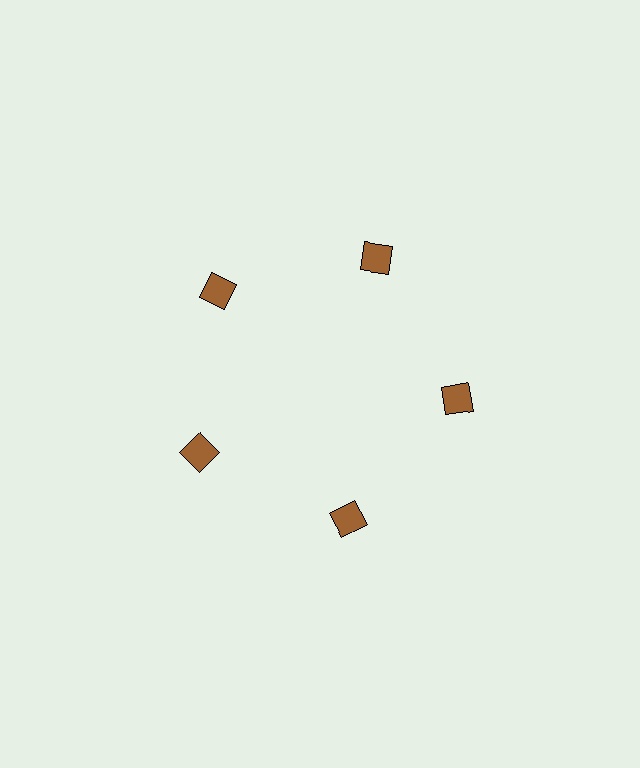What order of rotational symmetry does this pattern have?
This pattern has 5-fold rotational symmetry.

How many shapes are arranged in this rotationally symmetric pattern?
There are 5 shapes, arranged in 5 groups of 1.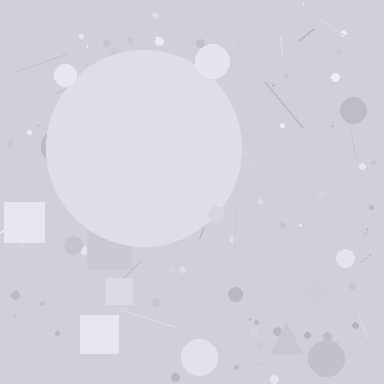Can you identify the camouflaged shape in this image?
The camouflaged shape is a circle.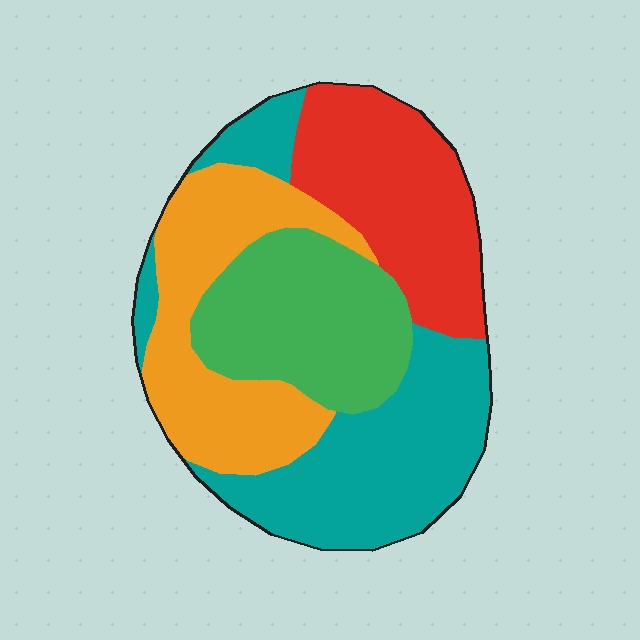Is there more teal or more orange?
Teal.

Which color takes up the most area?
Teal, at roughly 30%.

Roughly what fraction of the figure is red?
Red takes up about one quarter (1/4) of the figure.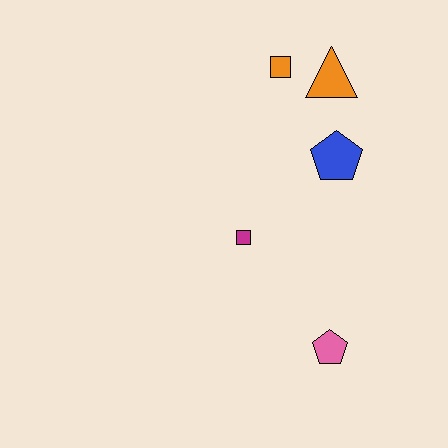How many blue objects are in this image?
There is 1 blue object.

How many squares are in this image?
There are 2 squares.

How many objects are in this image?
There are 5 objects.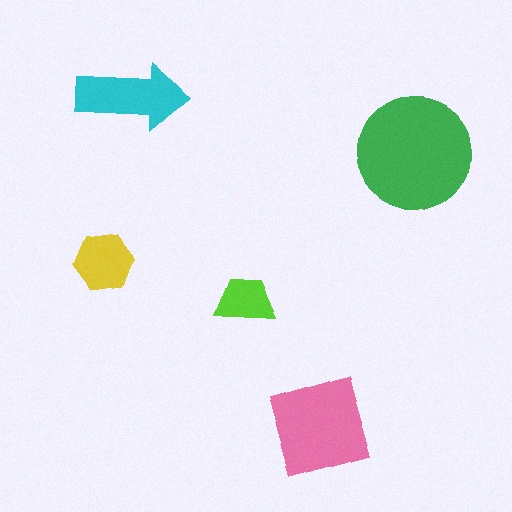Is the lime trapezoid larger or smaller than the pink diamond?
Smaller.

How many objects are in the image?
There are 5 objects in the image.